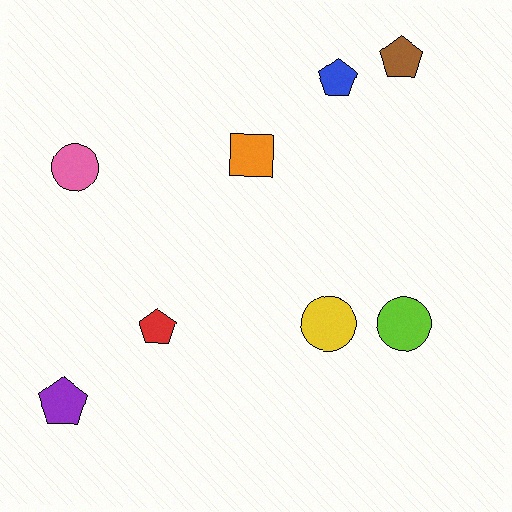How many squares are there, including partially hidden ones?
There is 1 square.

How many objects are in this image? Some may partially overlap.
There are 8 objects.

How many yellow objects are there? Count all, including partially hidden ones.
There is 1 yellow object.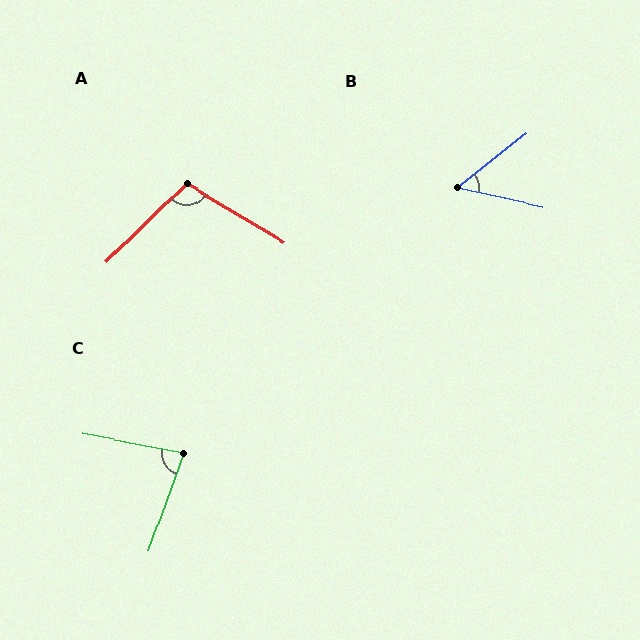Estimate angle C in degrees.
Approximately 81 degrees.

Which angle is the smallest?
B, at approximately 50 degrees.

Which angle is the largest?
A, at approximately 105 degrees.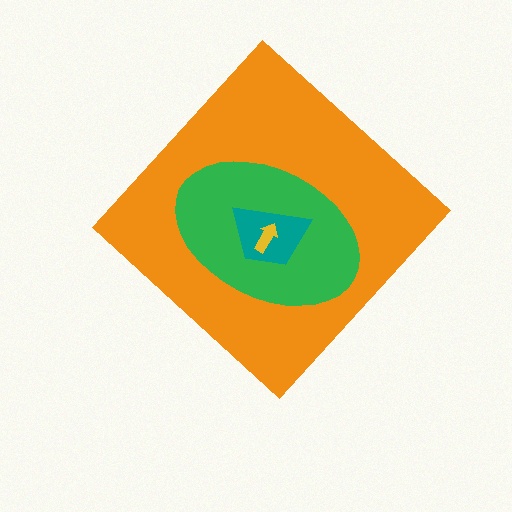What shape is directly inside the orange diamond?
The green ellipse.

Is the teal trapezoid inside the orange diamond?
Yes.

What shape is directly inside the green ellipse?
The teal trapezoid.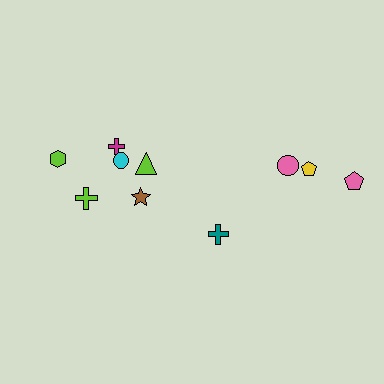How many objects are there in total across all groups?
There are 10 objects.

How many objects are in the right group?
There are 4 objects.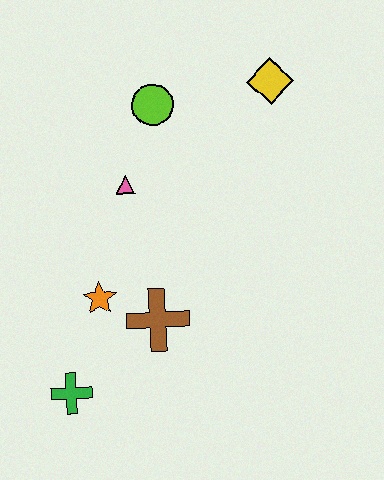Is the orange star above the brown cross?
Yes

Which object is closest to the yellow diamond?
The lime circle is closest to the yellow diamond.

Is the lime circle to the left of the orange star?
No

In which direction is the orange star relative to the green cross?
The orange star is above the green cross.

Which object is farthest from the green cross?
The yellow diamond is farthest from the green cross.